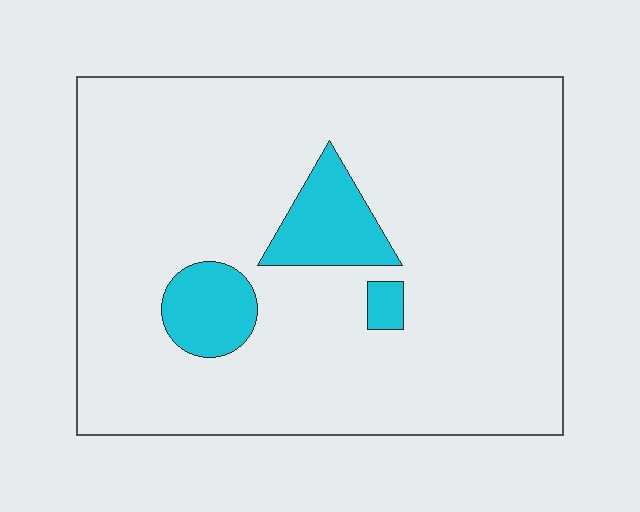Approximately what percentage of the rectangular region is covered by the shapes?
Approximately 10%.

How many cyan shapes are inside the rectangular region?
3.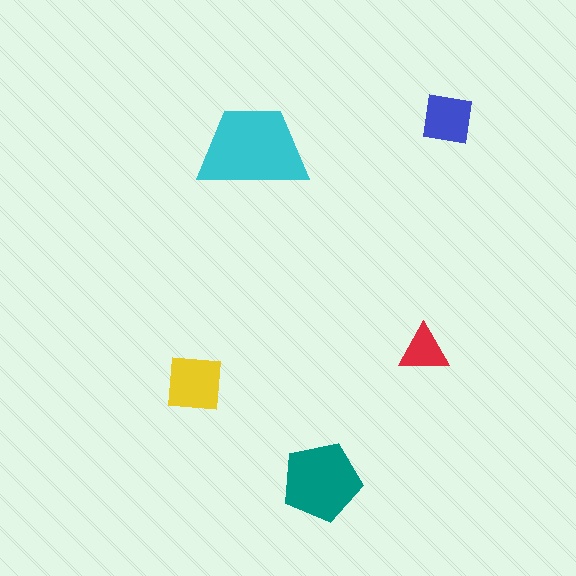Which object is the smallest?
The red triangle.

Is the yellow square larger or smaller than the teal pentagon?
Smaller.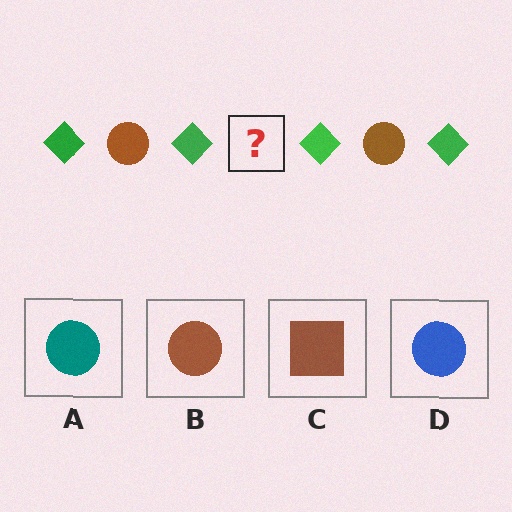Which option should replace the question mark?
Option B.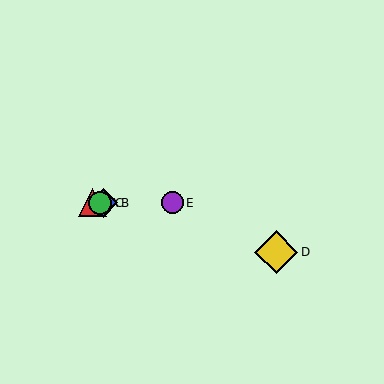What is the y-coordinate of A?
Object A is at y≈203.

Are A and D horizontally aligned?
No, A is at y≈203 and D is at y≈252.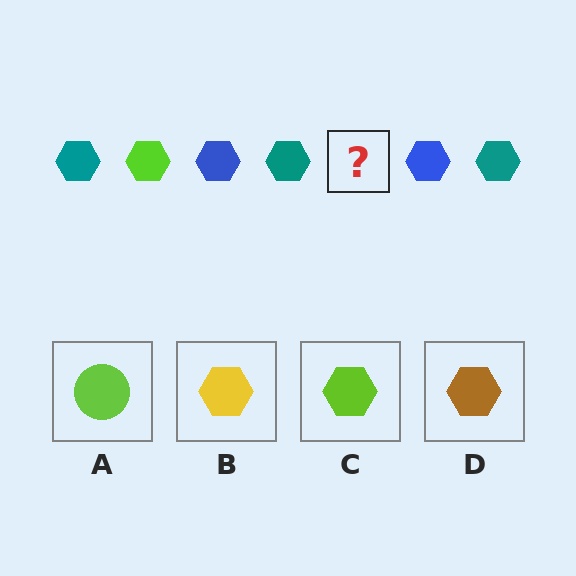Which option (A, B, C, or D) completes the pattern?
C.